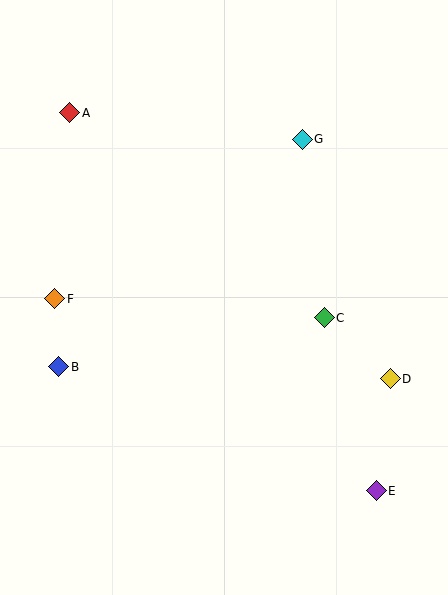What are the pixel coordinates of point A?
Point A is at (70, 113).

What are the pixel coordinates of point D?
Point D is at (390, 379).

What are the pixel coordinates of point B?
Point B is at (59, 367).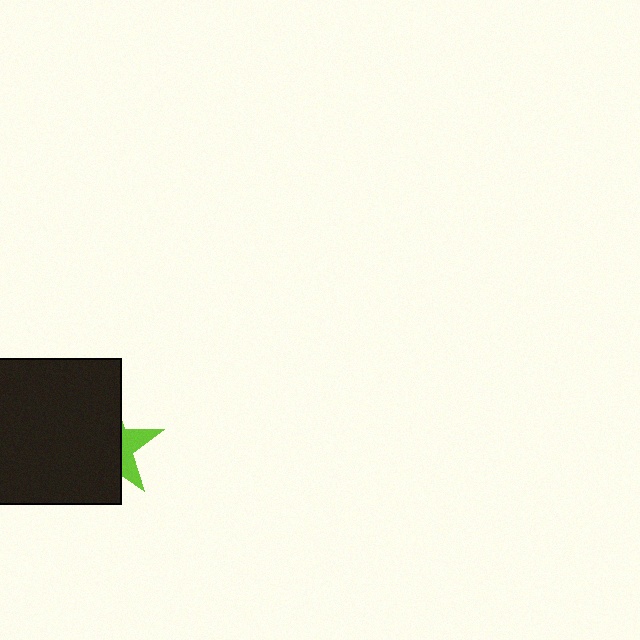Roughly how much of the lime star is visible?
A small part of it is visible (roughly 31%).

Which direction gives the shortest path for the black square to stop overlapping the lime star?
Moving left gives the shortest separation.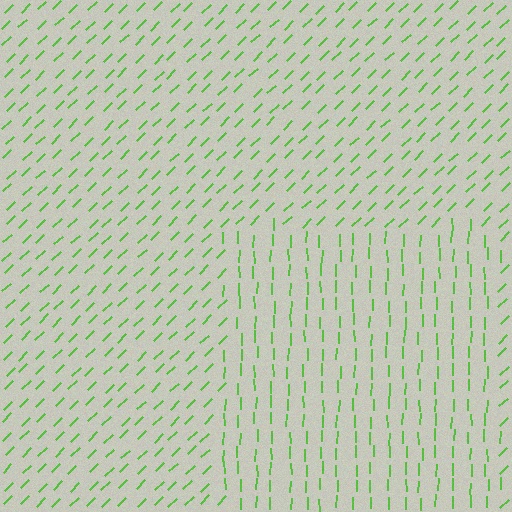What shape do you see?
I see a rectangle.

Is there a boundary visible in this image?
Yes, there is a texture boundary formed by a change in line orientation.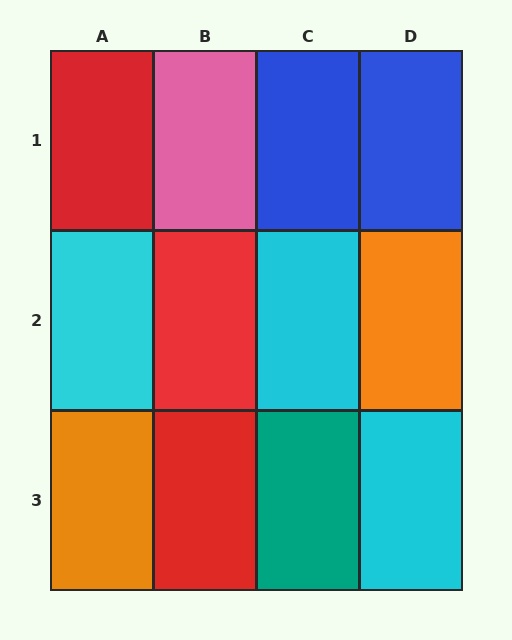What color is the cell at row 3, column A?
Orange.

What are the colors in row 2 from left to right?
Cyan, red, cyan, orange.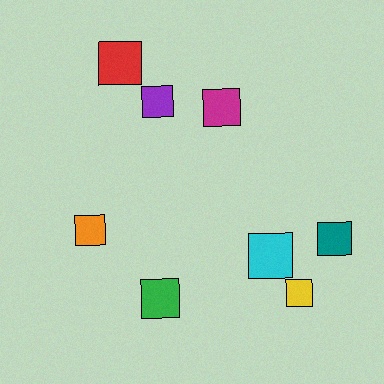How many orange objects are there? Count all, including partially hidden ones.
There is 1 orange object.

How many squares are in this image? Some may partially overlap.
There are 8 squares.